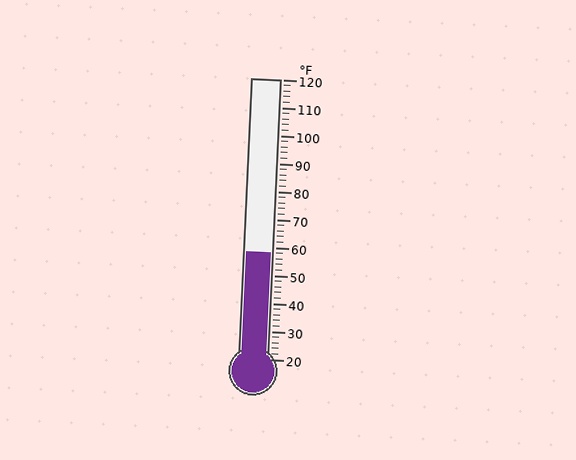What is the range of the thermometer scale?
The thermometer scale ranges from 20°F to 120°F.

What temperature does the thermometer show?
The thermometer shows approximately 58°F.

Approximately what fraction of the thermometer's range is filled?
The thermometer is filled to approximately 40% of its range.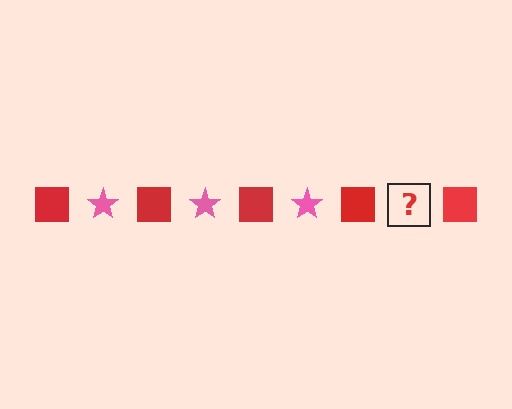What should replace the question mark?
The question mark should be replaced with a pink star.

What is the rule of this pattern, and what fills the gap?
The rule is that the pattern alternates between red square and pink star. The gap should be filled with a pink star.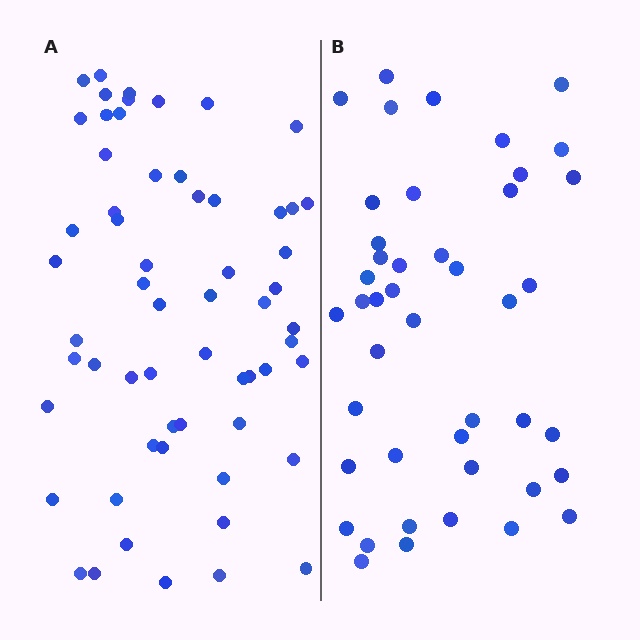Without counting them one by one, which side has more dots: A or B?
Region A (the left region) has more dots.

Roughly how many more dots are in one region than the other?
Region A has approximately 15 more dots than region B.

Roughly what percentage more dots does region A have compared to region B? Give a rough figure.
About 35% more.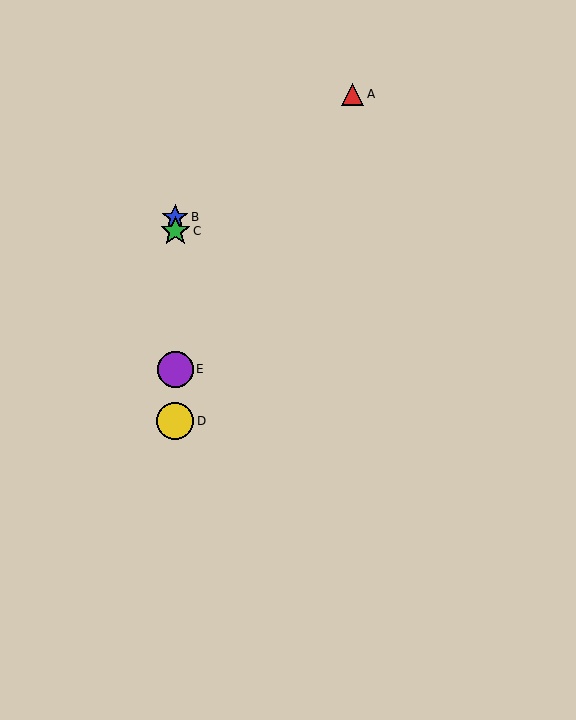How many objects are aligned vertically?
4 objects (B, C, D, E) are aligned vertically.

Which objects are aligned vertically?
Objects B, C, D, E are aligned vertically.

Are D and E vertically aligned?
Yes, both are at x≈175.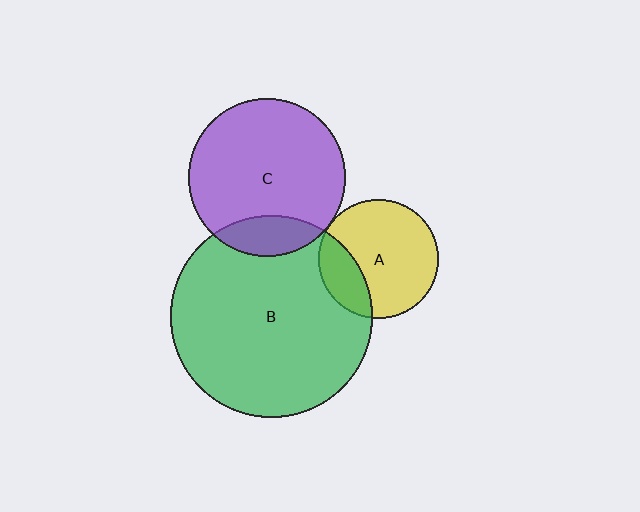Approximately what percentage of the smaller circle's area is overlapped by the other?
Approximately 15%.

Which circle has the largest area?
Circle B (green).